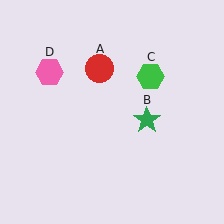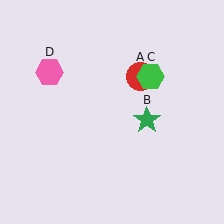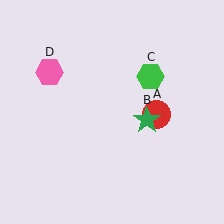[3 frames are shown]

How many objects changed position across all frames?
1 object changed position: red circle (object A).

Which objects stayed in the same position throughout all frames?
Green star (object B) and green hexagon (object C) and pink hexagon (object D) remained stationary.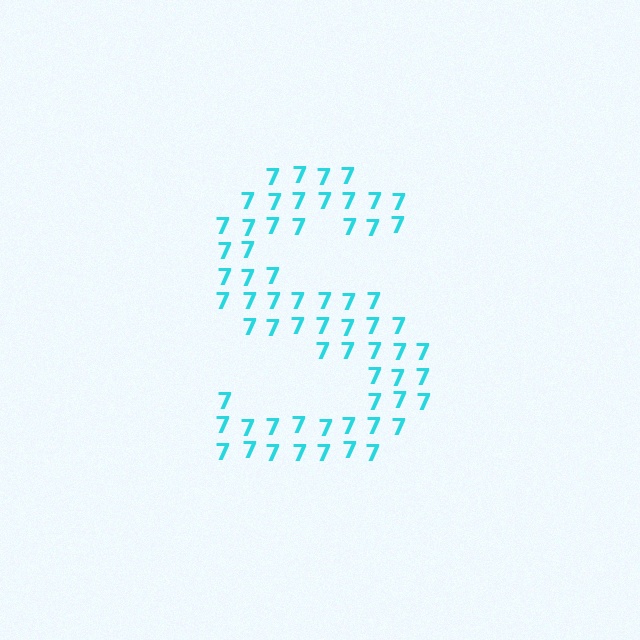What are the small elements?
The small elements are digit 7's.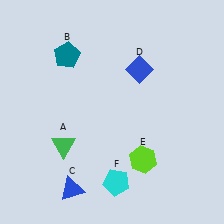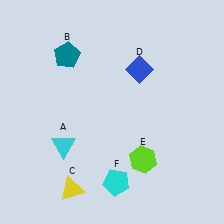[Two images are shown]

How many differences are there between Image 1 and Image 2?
There are 2 differences between the two images.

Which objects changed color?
A changed from green to cyan. C changed from blue to yellow.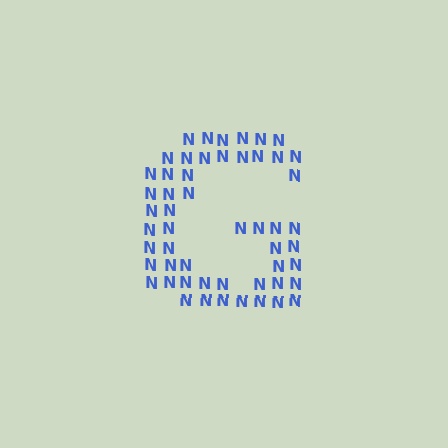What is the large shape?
The large shape is the letter G.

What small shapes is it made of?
It is made of small letter N's.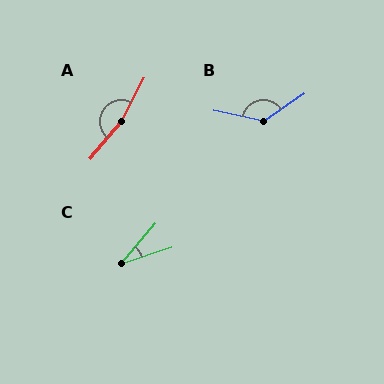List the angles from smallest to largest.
C (31°), B (134°), A (167°).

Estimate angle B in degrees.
Approximately 134 degrees.